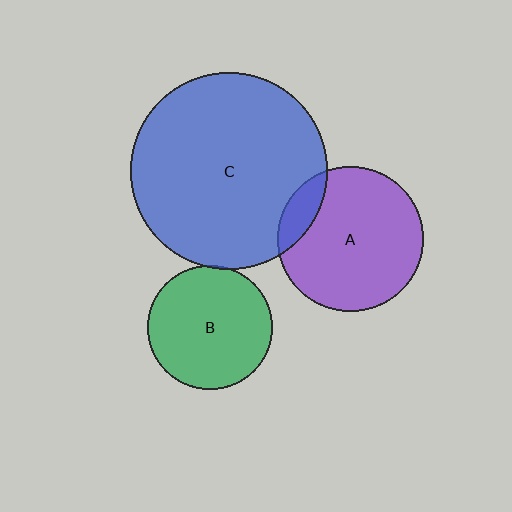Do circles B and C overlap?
Yes.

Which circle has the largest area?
Circle C (blue).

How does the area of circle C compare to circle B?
Approximately 2.5 times.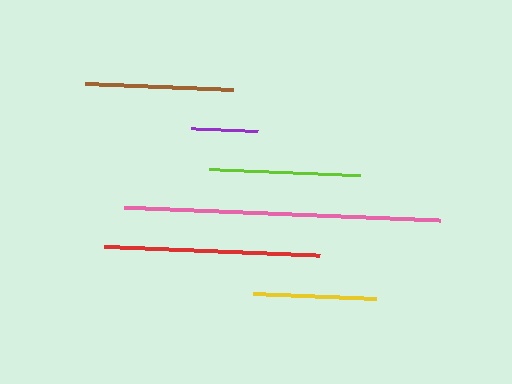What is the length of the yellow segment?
The yellow segment is approximately 123 pixels long.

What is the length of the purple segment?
The purple segment is approximately 67 pixels long.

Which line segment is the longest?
The pink line is the longest at approximately 316 pixels.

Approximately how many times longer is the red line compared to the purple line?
The red line is approximately 3.2 times the length of the purple line.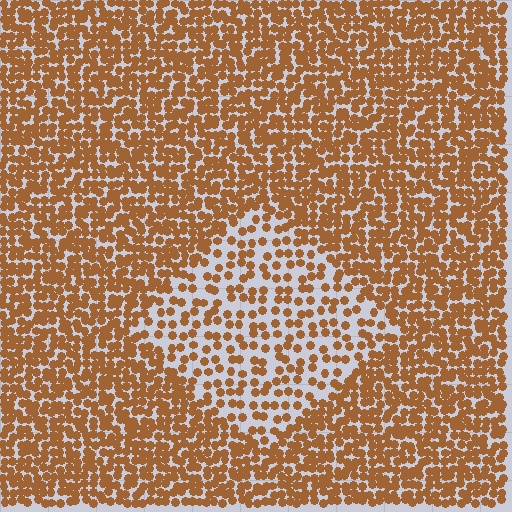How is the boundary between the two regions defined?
The boundary is defined by a change in element density (approximately 2.1x ratio). All elements are the same color, size, and shape.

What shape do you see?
I see a diamond.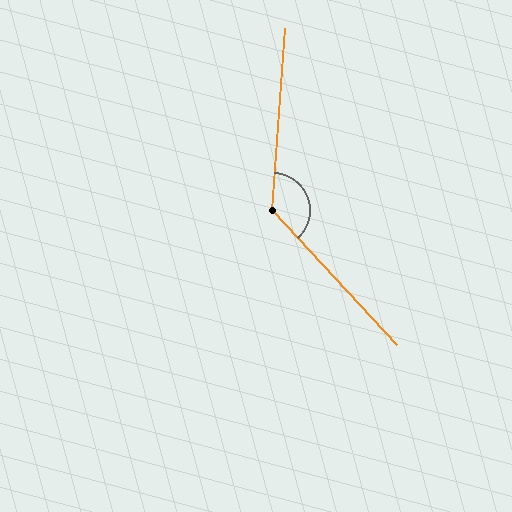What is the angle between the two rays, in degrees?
Approximately 133 degrees.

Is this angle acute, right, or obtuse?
It is obtuse.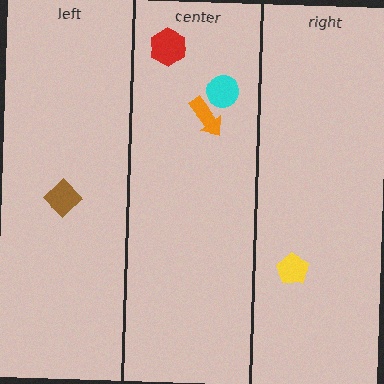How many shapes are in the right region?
1.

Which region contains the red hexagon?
The center region.